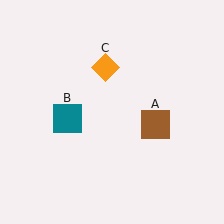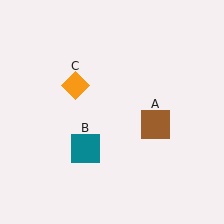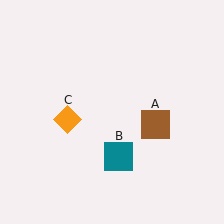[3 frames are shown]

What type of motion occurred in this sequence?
The teal square (object B), orange diamond (object C) rotated counterclockwise around the center of the scene.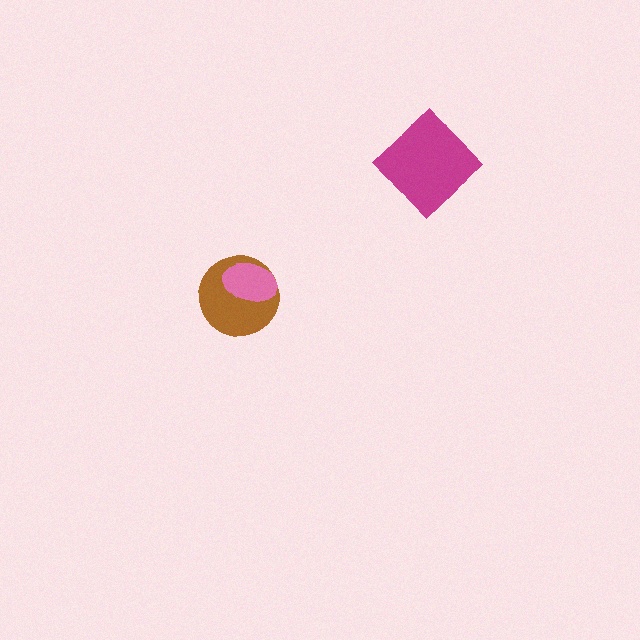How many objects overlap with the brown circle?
1 object overlaps with the brown circle.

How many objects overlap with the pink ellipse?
1 object overlaps with the pink ellipse.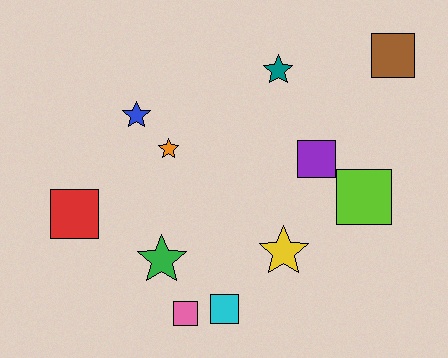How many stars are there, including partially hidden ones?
There are 5 stars.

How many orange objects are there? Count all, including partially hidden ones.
There is 1 orange object.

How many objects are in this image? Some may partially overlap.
There are 11 objects.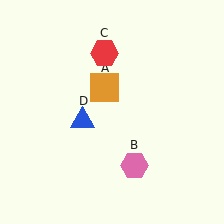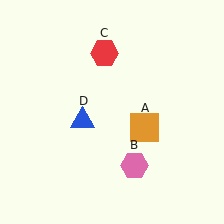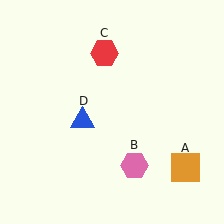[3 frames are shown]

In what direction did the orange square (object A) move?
The orange square (object A) moved down and to the right.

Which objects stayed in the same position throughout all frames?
Pink hexagon (object B) and red hexagon (object C) and blue triangle (object D) remained stationary.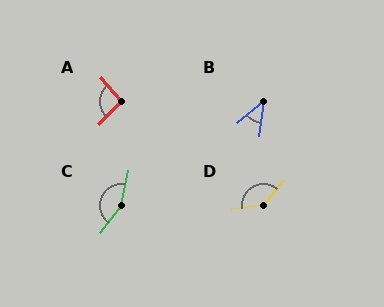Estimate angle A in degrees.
Approximately 95 degrees.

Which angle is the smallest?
B, at approximately 43 degrees.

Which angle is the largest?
C, at approximately 155 degrees.